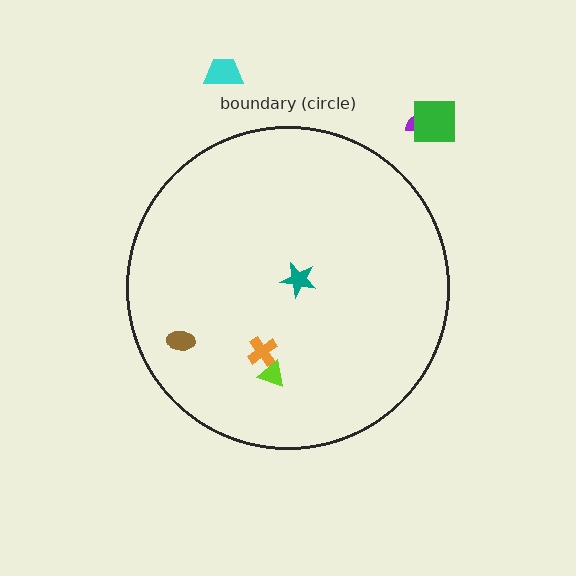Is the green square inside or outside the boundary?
Outside.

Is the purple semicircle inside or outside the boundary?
Outside.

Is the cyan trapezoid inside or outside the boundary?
Outside.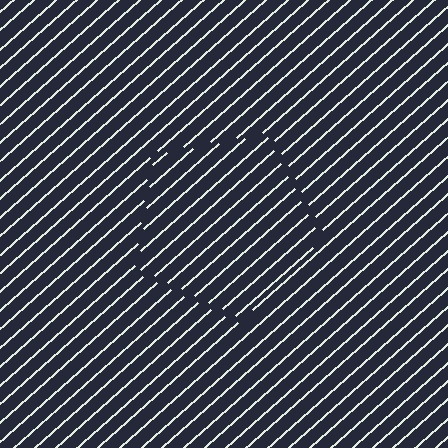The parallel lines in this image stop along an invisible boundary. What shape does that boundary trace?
An illusory pentagon. The interior of the shape contains the same grating, shifted by half a period — the contour is defined by the phase discontinuity where line-ends from the inner and outer gratings abut.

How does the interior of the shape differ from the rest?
The interior of the shape contains the same grating, shifted by half a period — the contour is defined by the phase discontinuity where line-ends from the inner and outer gratings abut.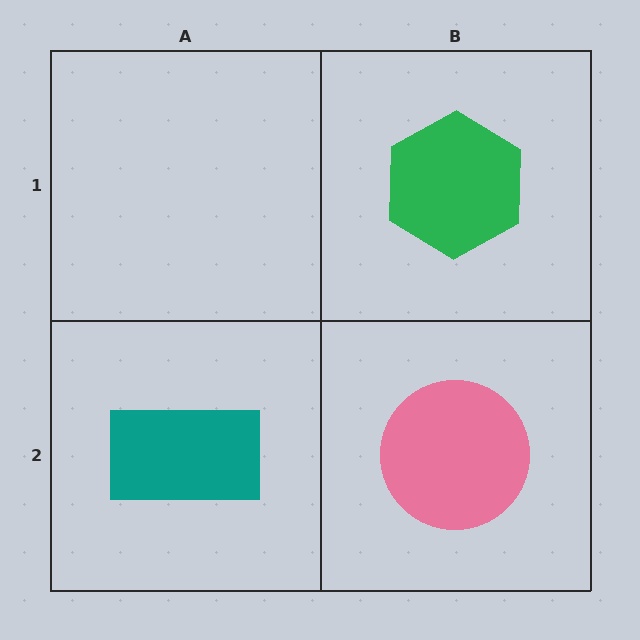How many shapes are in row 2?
2 shapes.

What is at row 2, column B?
A pink circle.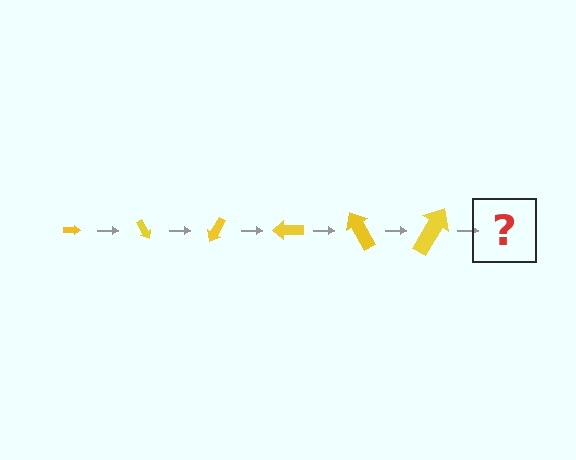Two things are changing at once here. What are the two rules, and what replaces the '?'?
The two rules are that the arrow grows larger each step and it rotates 60 degrees each step. The '?' should be an arrow, larger than the previous one and rotated 360 degrees from the start.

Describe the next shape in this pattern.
It should be an arrow, larger than the previous one and rotated 360 degrees from the start.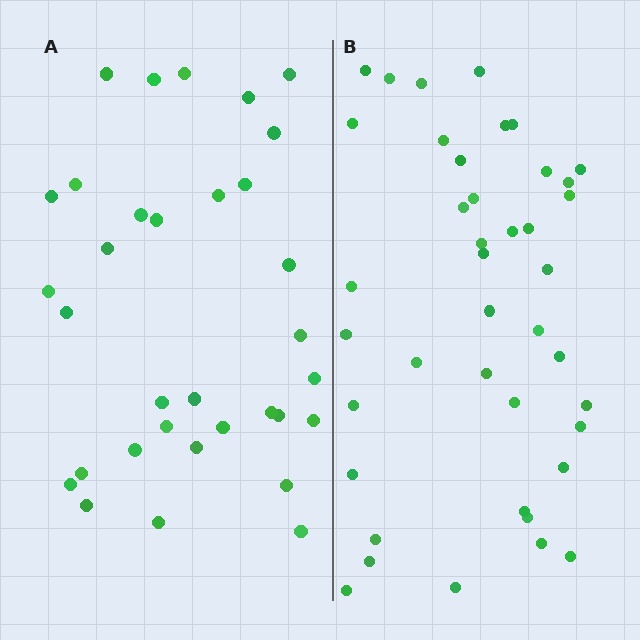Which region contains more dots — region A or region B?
Region B (the right region) has more dots.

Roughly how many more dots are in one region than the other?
Region B has roughly 8 or so more dots than region A.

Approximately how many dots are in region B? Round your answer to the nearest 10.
About 40 dots. (The exact count is 41, which rounds to 40.)